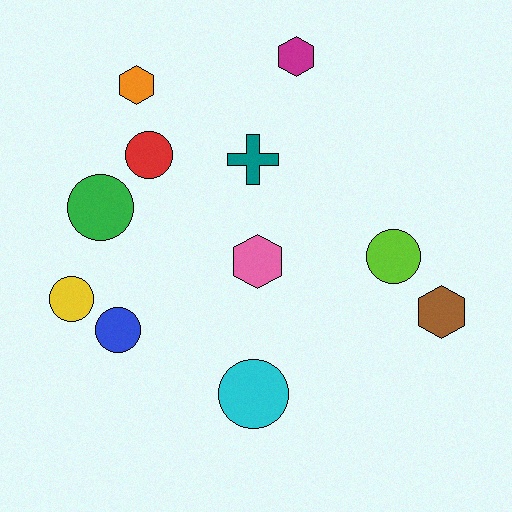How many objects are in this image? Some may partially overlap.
There are 11 objects.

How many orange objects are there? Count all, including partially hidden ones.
There is 1 orange object.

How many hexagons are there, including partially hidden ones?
There are 4 hexagons.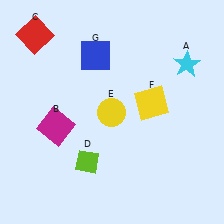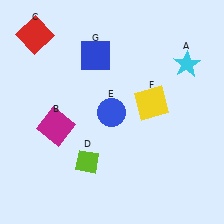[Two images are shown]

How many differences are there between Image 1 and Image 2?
There is 1 difference between the two images.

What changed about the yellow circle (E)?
In Image 1, E is yellow. In Image 2, it changed to blue.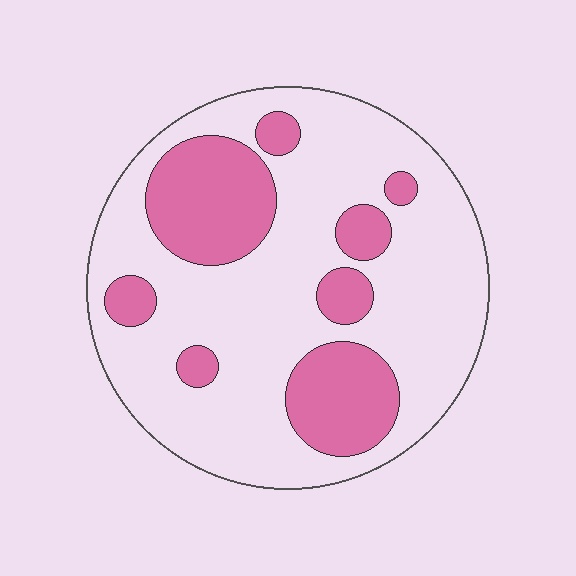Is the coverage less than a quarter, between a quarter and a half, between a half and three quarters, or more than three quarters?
Between a quarter and a half.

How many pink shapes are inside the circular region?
8.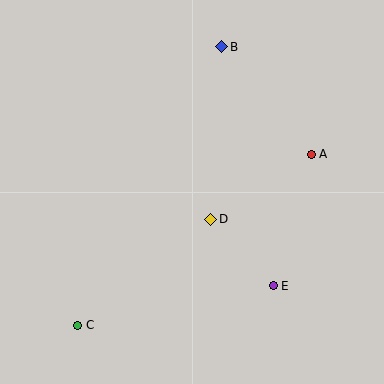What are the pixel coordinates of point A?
Point A is at (311, 154).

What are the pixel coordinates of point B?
Point B is at (222, 47).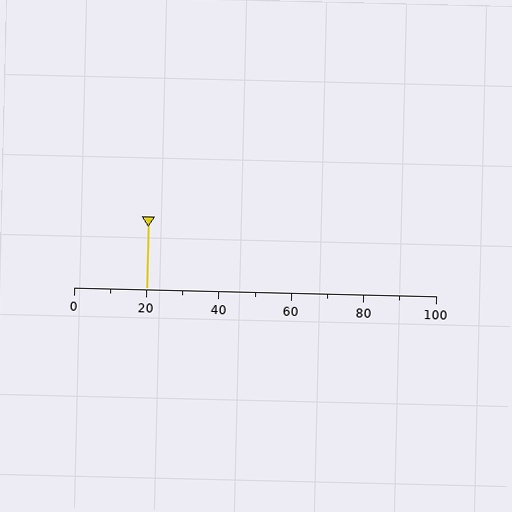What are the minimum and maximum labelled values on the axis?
The axis runs from 0 to 100.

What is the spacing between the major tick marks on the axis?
The major ticks are spaced 20 apart.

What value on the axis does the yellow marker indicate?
The marker indicates approximately 20.